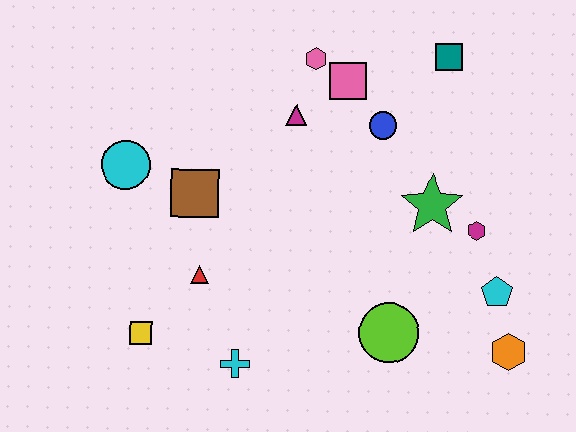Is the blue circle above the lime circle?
Yes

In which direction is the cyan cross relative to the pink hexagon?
The cyan cross is below the pink hexagon.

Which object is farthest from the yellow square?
The teal square is farthest from the yellow square.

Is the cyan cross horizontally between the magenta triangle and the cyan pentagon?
No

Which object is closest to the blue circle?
The pink square is closest to the blue circle.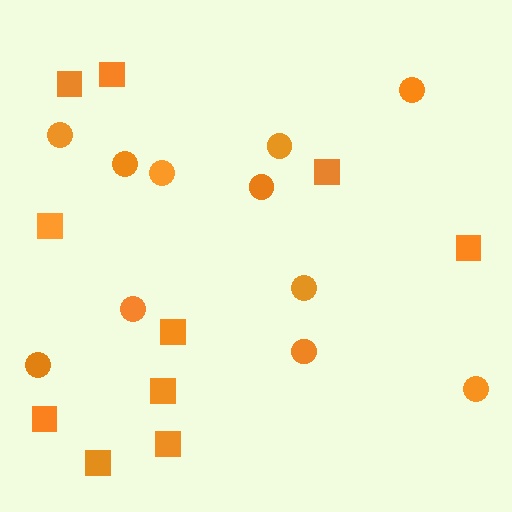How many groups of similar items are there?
There are 2 groups: one group of circles (11) and one group of squares (10).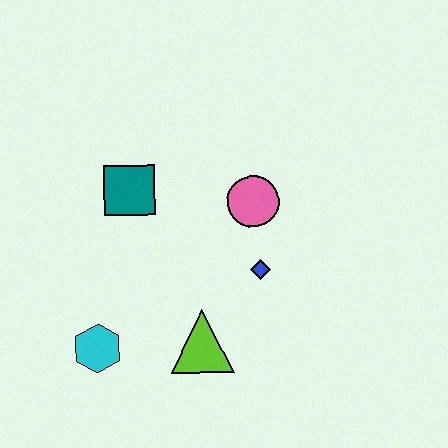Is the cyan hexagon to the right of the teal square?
No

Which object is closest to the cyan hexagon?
The lime triangle is closest to the cyan hexagon.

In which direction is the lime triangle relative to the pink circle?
The lime triangle is below the pink circle.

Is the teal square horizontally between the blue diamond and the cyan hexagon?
Yes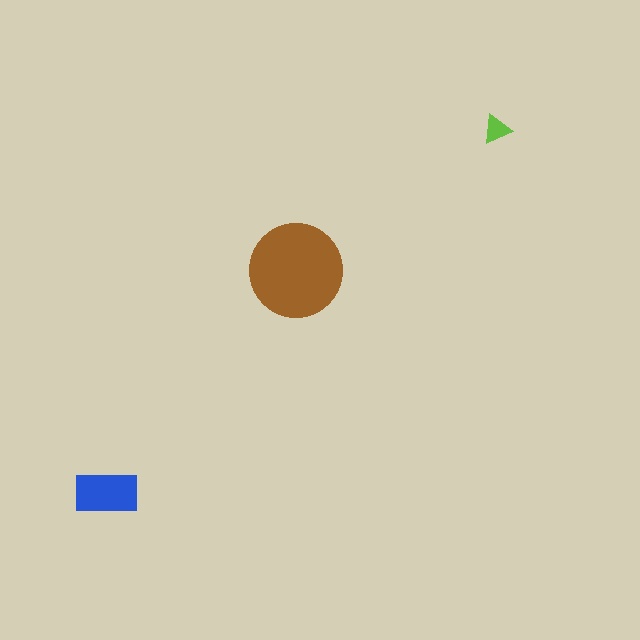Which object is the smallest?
The lime triangle.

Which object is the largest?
The brown circle.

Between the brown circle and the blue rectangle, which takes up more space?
The brown circle.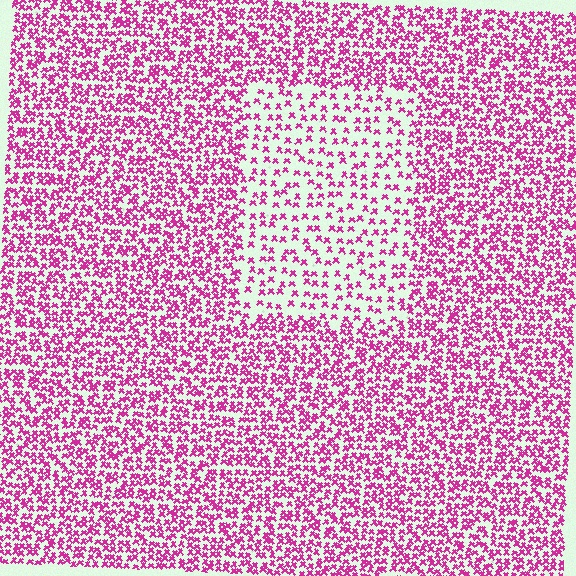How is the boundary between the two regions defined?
The boundary is defined by a change in element density (approximately 2.1x ratio). All elements are the same color, size, and shape.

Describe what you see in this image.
The image contains small magenta elements arranged at two different densities. A rectangle-shaped region is visible where the elements are less densely packed than the surrounding area.